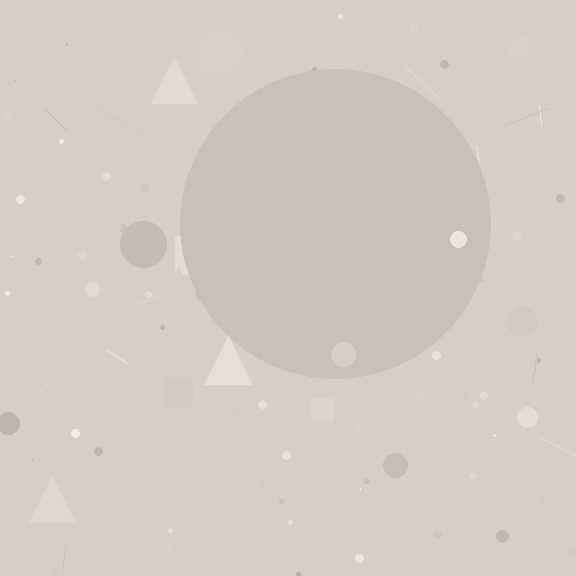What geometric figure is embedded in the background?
A circle is embedded in the background.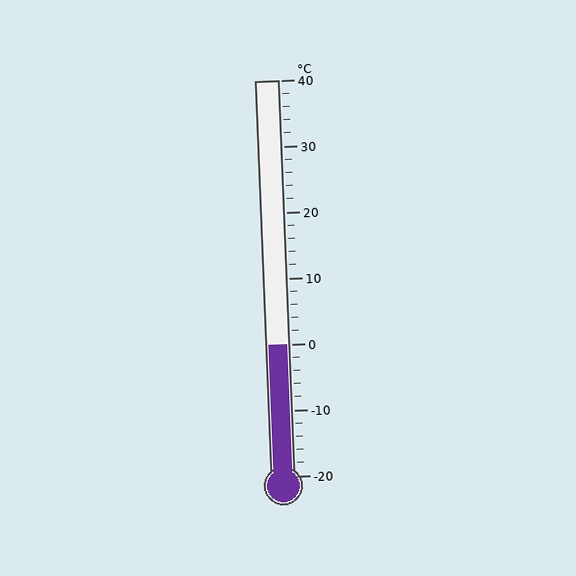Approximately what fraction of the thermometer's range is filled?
The thermometer is filled to approximately 35% of its range.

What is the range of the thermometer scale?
The thermometer scale ranges from -20°C to 40°C.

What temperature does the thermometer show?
The thermometer shows approximately 0°C.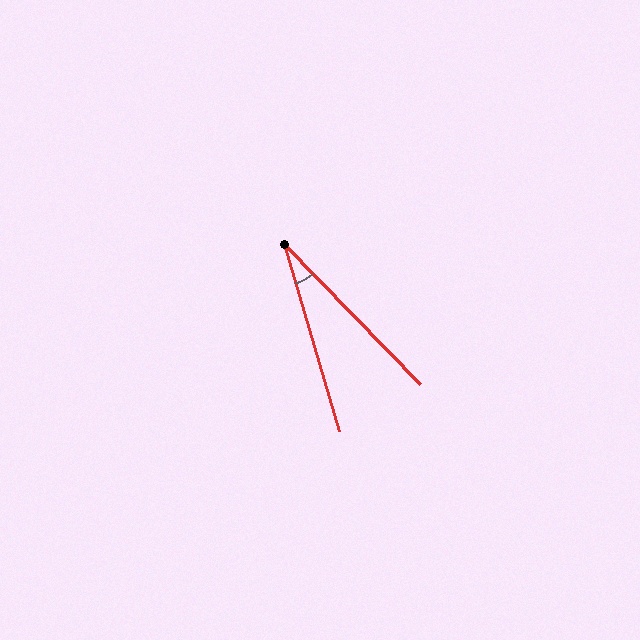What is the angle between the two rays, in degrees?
Approximately 28 degrees.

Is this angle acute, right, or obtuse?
It is acute.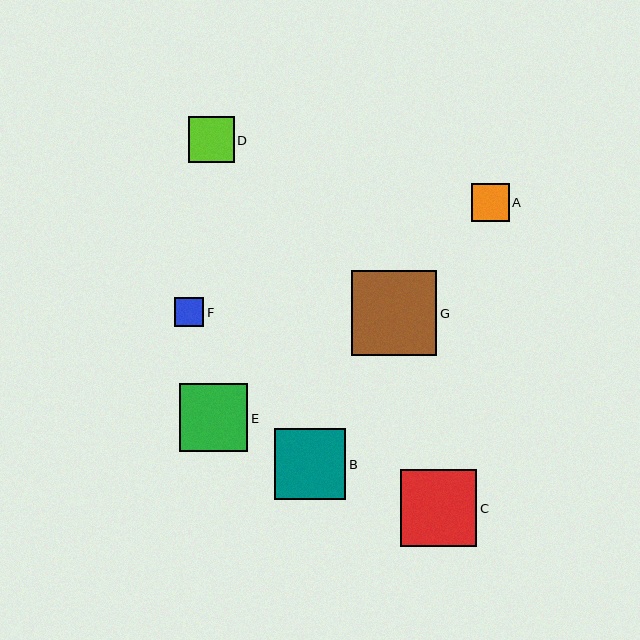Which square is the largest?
Square G is the largest with a size of approximately 86 pixels.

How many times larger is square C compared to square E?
Square C is approximately 1.1 times the size of square E.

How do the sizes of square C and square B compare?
Square C and square B are approximately the same size.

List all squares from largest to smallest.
From largest to smallest: G, C, B, E, D, A, F.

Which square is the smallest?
Square F is the smallest with a size of approximately 30 pixels.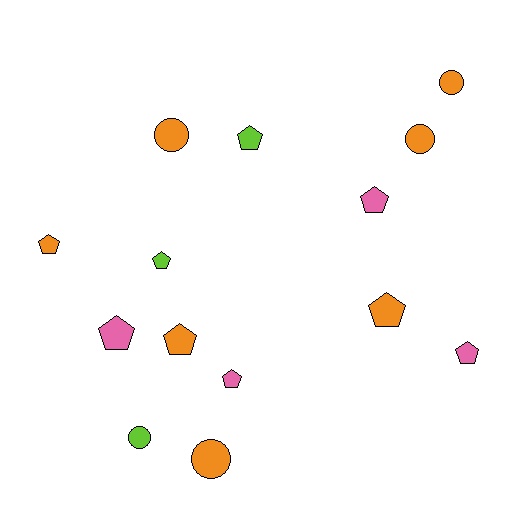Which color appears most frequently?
Orange, with 7 objects.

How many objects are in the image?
There are 14 objects.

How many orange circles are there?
There are 4 orange circles.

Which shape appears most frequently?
Pentagon, with 9 objects.